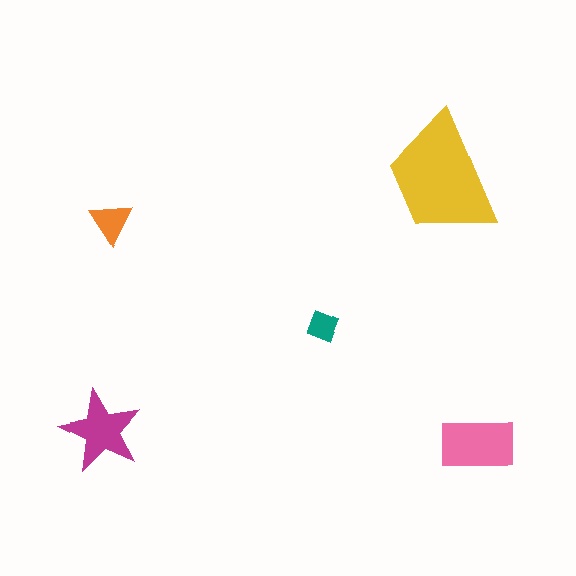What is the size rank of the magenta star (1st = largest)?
3rd.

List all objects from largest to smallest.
The yellow trapezoid, the pink rectangle, the magenta star, the orange triangle, the teal diamond.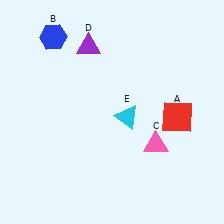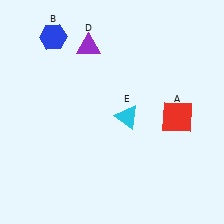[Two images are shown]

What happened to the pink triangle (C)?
The pink triangle (C) was removed in Image 2. It was in the bottom-right area of Image 1.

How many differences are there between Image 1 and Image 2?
There is 1 difference between the two images.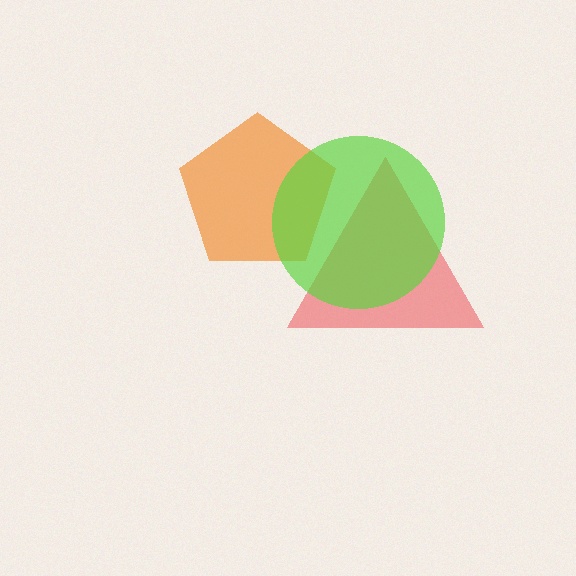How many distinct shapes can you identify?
There are 3 distinct shapes: an orange pentagon, a red triangle, a lime circle.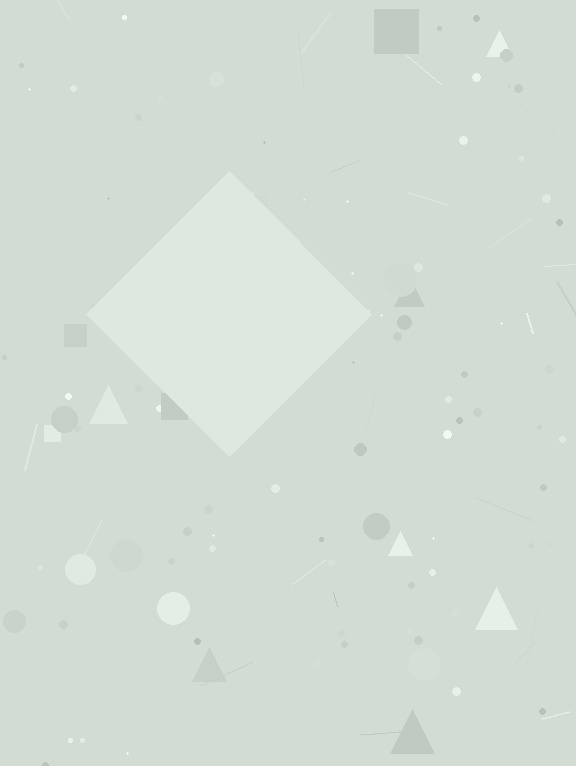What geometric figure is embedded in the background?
A diamond is embedded in the background.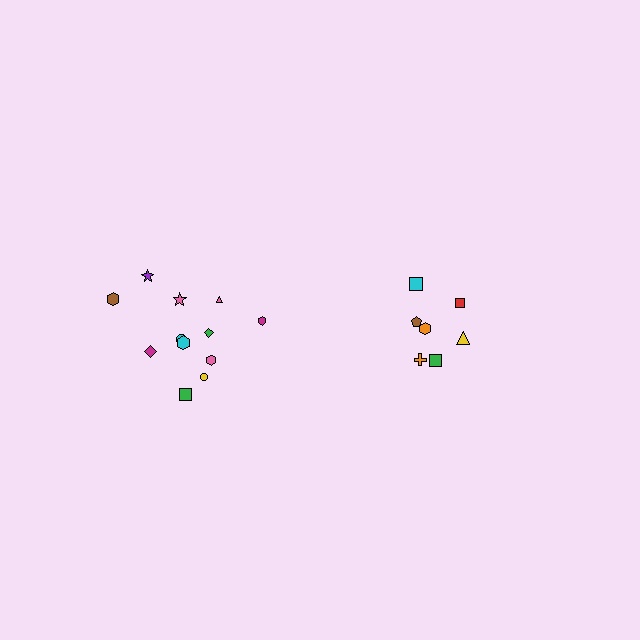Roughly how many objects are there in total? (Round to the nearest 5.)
Roughly 20 objects in total.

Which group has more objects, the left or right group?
The left group.